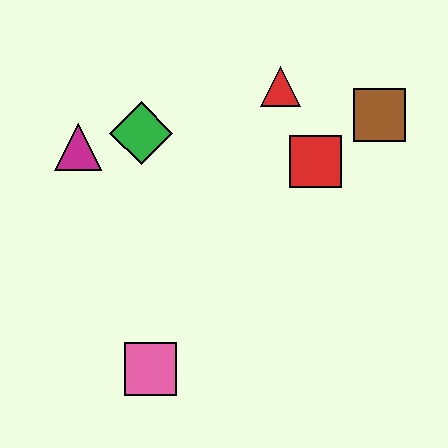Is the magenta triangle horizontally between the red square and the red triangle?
No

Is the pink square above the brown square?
No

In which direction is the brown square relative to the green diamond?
The brown square is to the right of the green diamond.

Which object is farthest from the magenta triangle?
The brown square is farthest from the magenta triangle.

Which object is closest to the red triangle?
The red square is closest to the red triangle.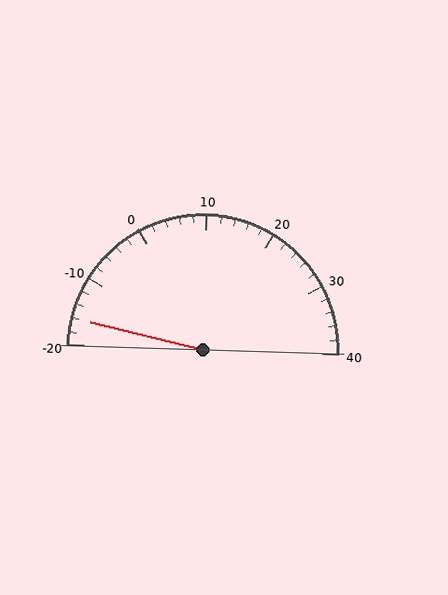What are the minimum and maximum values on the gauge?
The gauge ranges from -20 to 40.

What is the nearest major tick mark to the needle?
The nearest major tick mark is -20.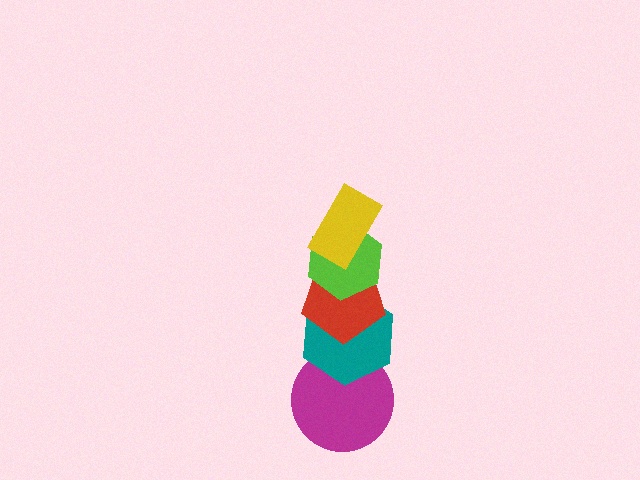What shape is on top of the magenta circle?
The teal hexagon is on top of the magenta circle.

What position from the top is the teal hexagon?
The teal hexagon is 4th from the top.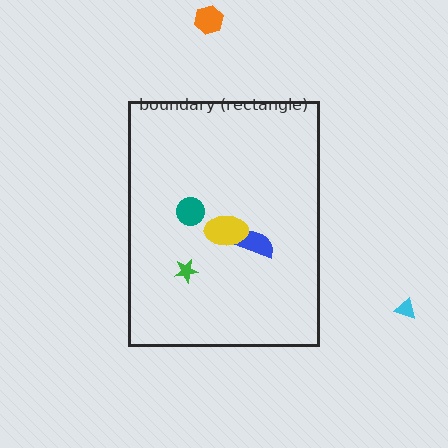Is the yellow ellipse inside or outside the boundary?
Inside.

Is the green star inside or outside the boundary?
Inside.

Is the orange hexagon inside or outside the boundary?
Outside.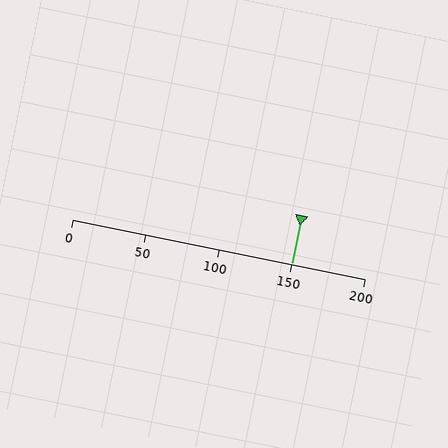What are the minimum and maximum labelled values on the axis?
The axis runs from 0 to 200.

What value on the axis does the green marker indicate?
The marker indicates approximately 150.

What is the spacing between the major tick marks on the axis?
The major ticks are spaced 50 apart.